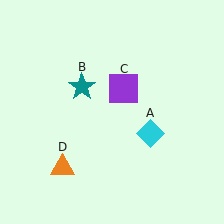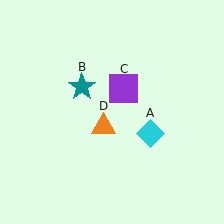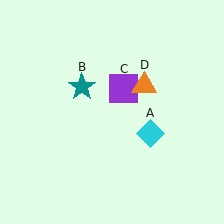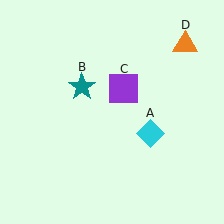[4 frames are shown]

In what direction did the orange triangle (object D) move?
The orange triangle (object D) moved up and to the right.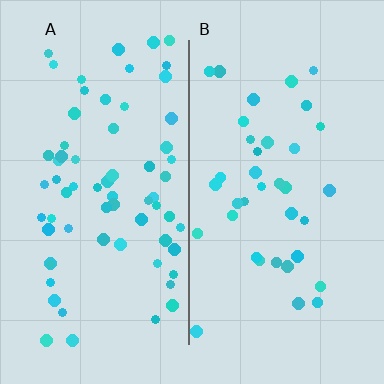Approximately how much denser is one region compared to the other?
Approximately 1.8× — region A over region B.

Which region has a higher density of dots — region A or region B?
A (the left).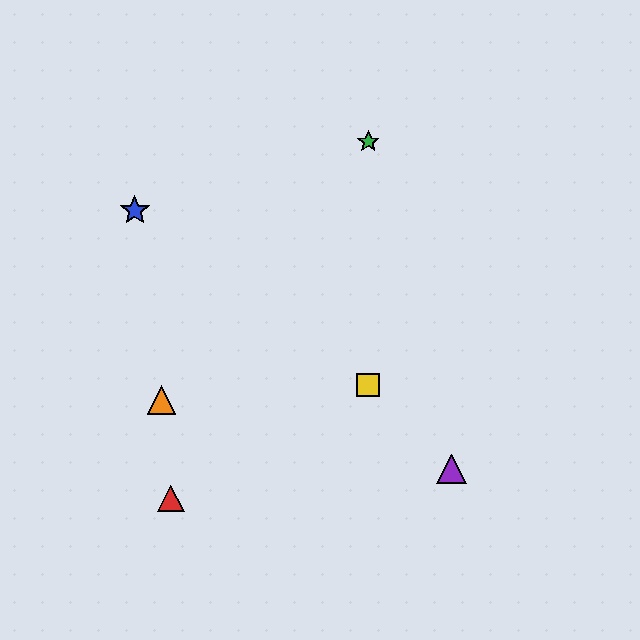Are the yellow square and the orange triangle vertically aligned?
No, the yellow square is at x≈368 and the orange triangle is at x≈162.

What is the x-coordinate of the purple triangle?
The purple triangle is at x≈451.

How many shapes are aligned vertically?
2 shapes (the green star, the yellow square) are aligned vertically.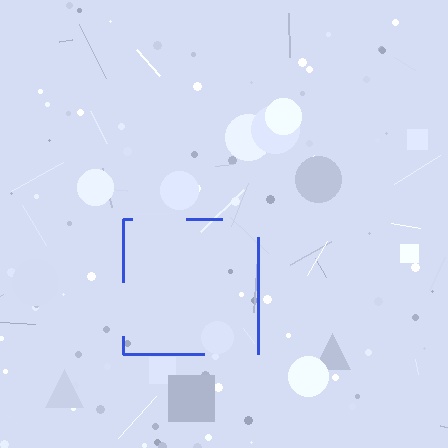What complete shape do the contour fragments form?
The contour fragments form a square.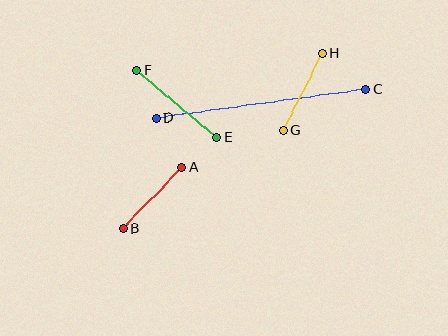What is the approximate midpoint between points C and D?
The midpoint is at approximately (261, 104) pixels.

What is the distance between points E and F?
The distance is approximately 104 pixels.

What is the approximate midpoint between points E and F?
The midpoint is at approximately (177, 104) pixels.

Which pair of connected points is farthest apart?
Points C and D are farthest apart.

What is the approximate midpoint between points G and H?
The midpoint is at approximately (303, 92) pixels.